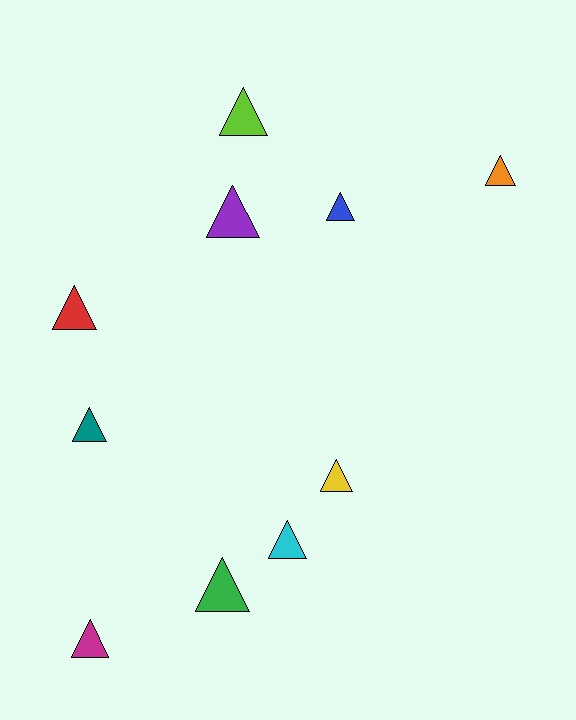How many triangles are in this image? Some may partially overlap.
There are 10 triangles.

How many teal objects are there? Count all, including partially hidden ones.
There is 1 teal object.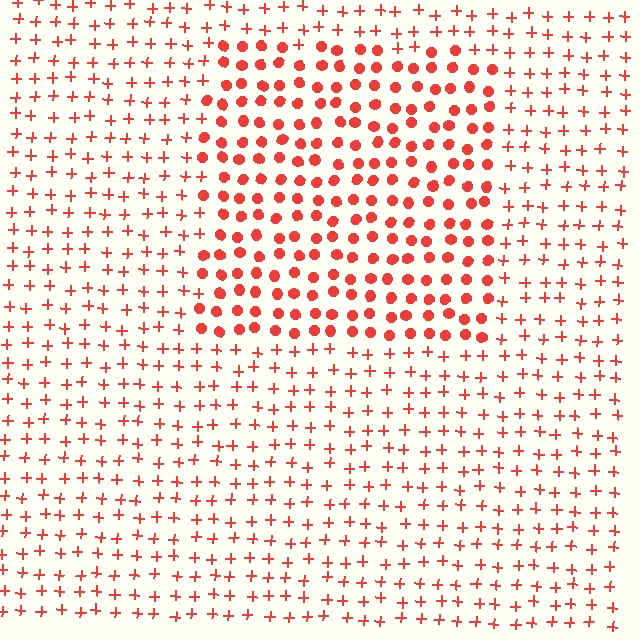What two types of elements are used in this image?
The image uses circles inside the rectangle region and plus signs outside it.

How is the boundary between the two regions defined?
The boundary is defined by a change in element shape: circles inside vs. plus signs outside. All elements share the same color and spacing.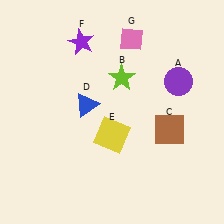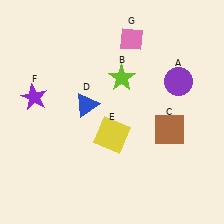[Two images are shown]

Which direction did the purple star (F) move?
The purple star (F) moved down.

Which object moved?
The purple star (F) moved down.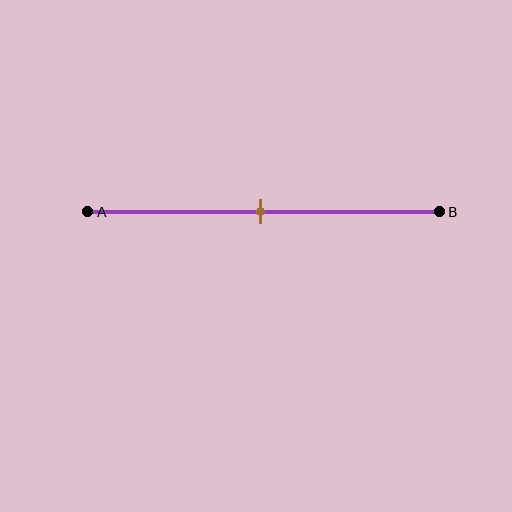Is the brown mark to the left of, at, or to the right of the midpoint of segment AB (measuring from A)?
The brown mark is approximately at the midpoint of segment AB.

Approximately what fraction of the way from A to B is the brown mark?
The brown mark is approximately 50% of the way from A to B.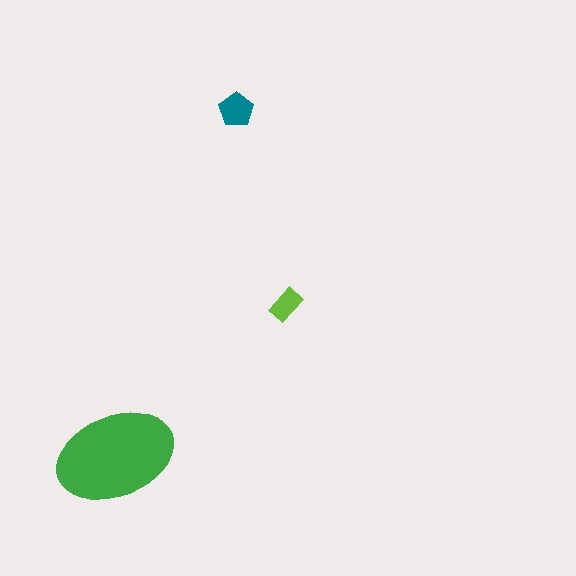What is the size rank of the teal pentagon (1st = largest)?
2nd.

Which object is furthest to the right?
The lime rectangle is rightmost.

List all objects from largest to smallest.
The green ellipse, the teal pentagon, the lime rectangle.